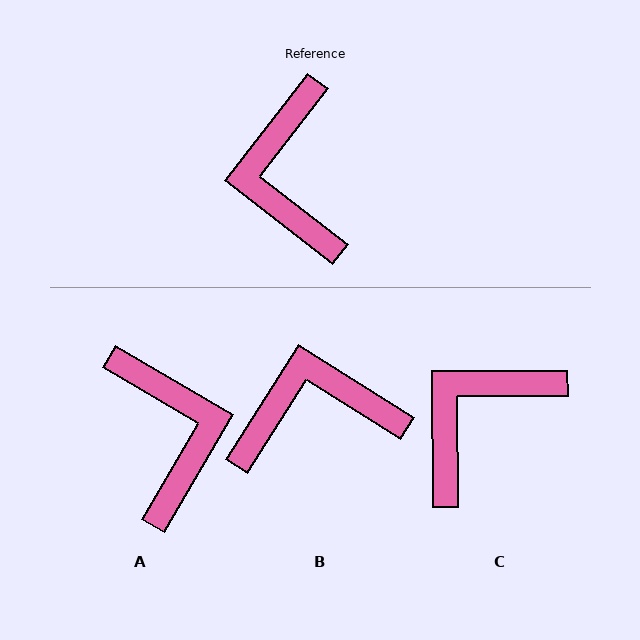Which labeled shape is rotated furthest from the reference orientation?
A, about 173 degrees away.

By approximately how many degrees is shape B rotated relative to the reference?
Approximately 85 degrees clockwise.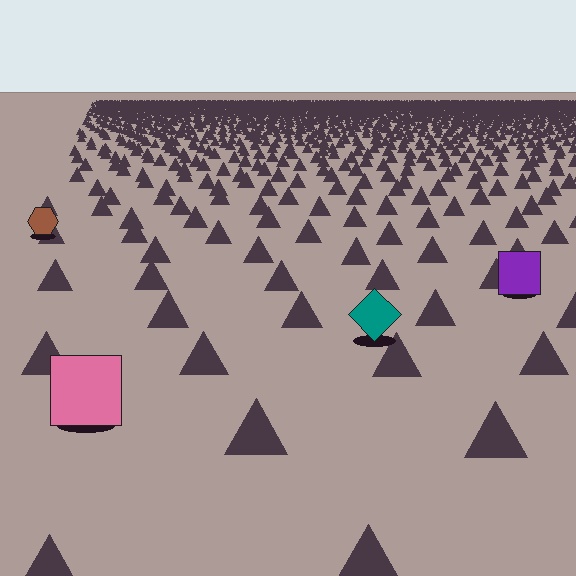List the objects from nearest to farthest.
From nearest to farthest: the pink square, the teal diamond, the purple square, the brown hexagon.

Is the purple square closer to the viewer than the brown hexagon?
Yes. The purple square is closer — you can tell from the texture gradient: the ground texture is coarser near it.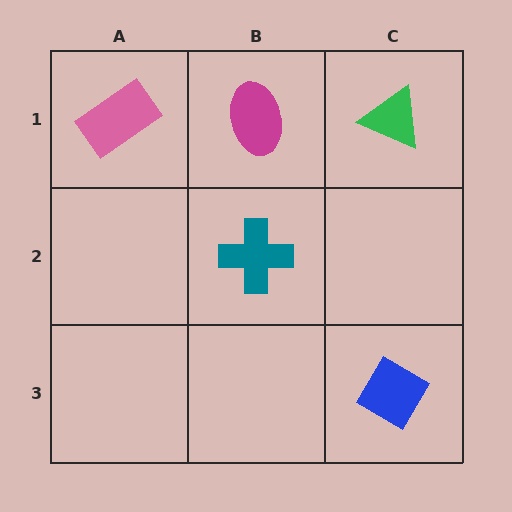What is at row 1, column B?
A magenta ellipse.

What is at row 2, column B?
A teal cross.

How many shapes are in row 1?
3 shapes.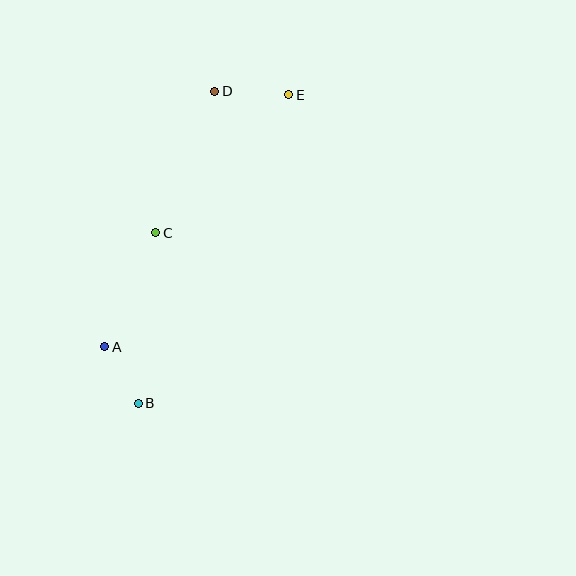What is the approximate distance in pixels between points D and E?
The distance between D and E is approximately 74 pixels.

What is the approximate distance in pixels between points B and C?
The distance between B and C is approximately 171 pixels.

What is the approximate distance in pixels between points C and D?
The distance between C and D is approximately 154 pixels.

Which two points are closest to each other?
Points A and B are closest to each other.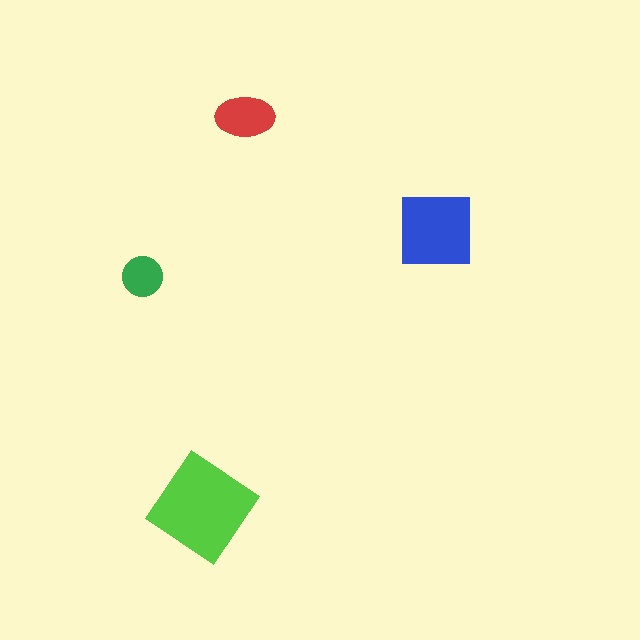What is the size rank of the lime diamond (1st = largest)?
1st.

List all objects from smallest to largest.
The green circle, the red ellipse, the blue square, the lime diamond.